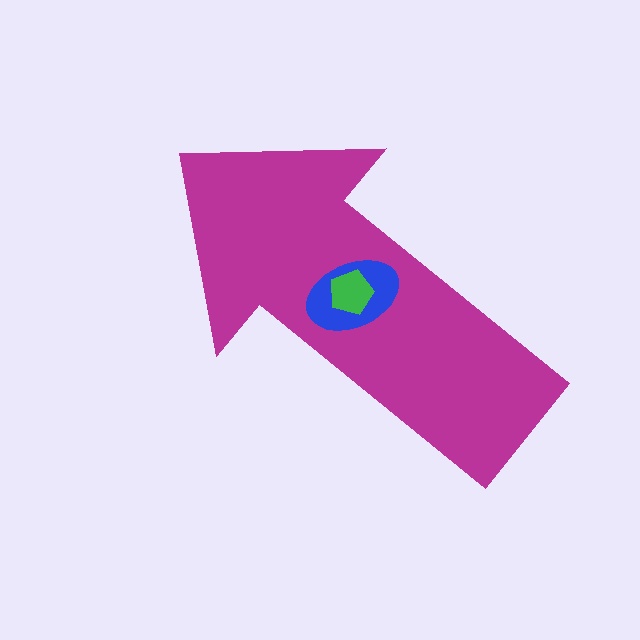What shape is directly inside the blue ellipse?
The green pentagon.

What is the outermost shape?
The magenta arrow.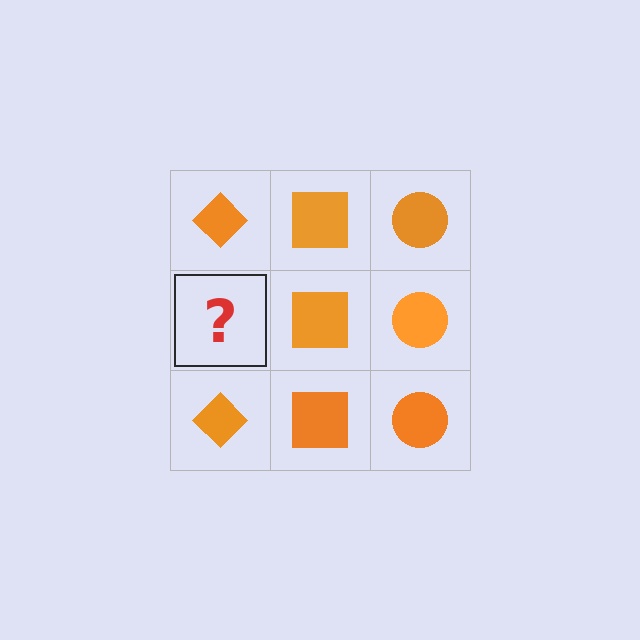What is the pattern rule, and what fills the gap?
The rule is that each column has a consistent shape. The gap should be filled with an orange diamond.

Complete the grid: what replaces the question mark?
The question mark should be replaced with an orange diamond.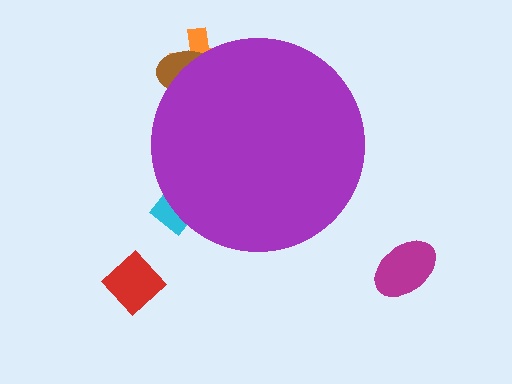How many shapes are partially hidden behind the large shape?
3 shapes are partially hidden.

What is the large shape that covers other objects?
A purple circle.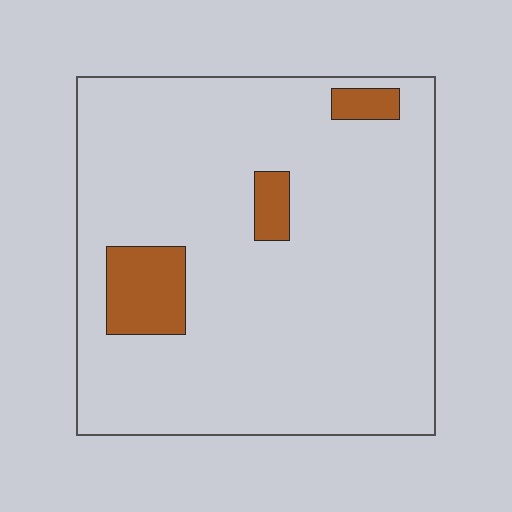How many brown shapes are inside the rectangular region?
3.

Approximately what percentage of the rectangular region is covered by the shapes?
Approximately 10%.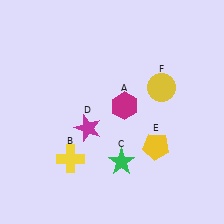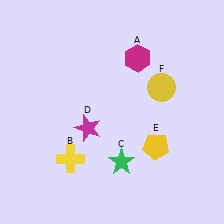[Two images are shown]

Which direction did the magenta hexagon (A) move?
The magenta hexagon (A) moved up.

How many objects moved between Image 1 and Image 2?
1 object moved between the two images.